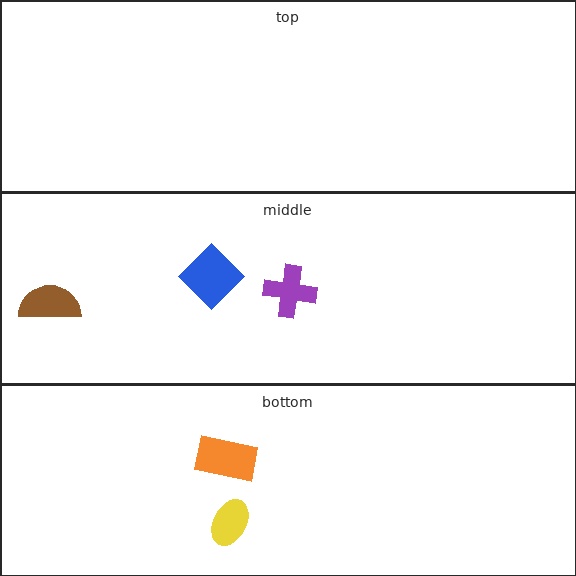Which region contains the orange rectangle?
The bottom region.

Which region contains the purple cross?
The middle region.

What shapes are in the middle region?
The purple cross, the blue diamond, the brown semicircle.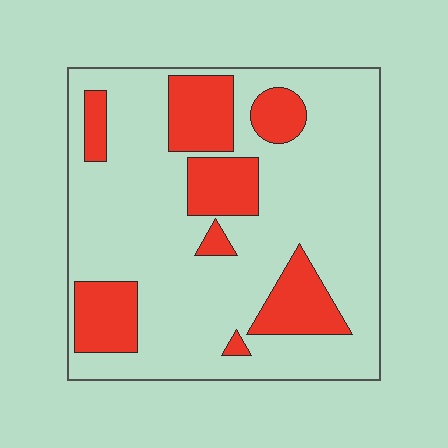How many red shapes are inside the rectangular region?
8.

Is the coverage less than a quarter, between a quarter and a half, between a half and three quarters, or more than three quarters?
Less than a quarter.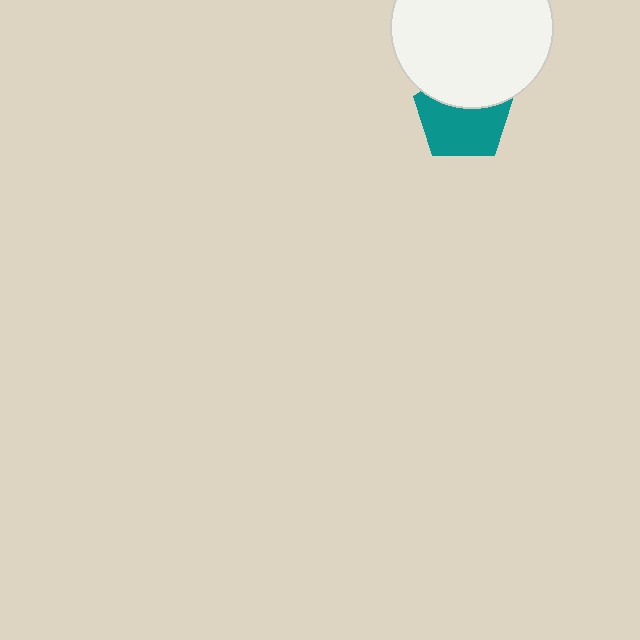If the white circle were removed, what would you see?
You would see the complete teal pentagon.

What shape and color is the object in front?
The object in front is a white circle.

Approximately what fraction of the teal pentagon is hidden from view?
Roughly 38% of the teal pentagon is hidden behind the white circle.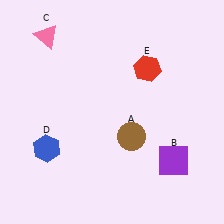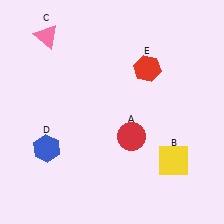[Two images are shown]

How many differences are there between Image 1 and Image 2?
There are 2 differences between the two images.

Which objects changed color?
A changed from brown to red. B changed from purple to yellow.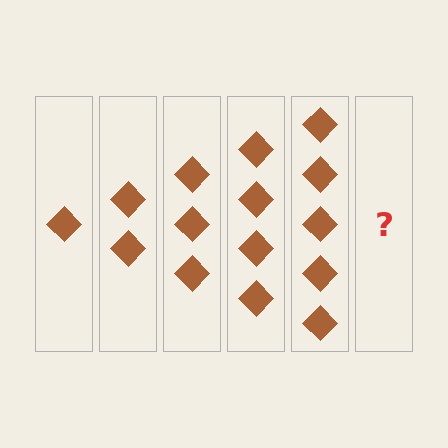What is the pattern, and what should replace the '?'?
The pattern is that each step adds one more diamond. The '?' should be 6 diamonds.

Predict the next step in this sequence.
The next step is 6 diamonds.